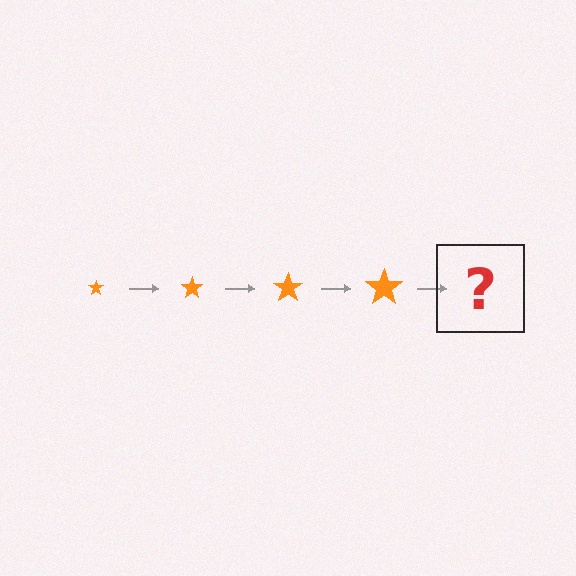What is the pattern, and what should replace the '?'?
The pattern is that the star gets progressively larger each step. The '?' should be an orange star, larger than the previous one.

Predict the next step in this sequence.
The next step is an orange star, larger than the previous one.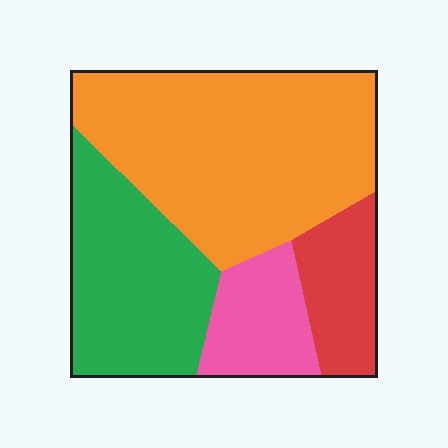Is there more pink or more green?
Green.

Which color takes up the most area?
Orange, at roughly 45%.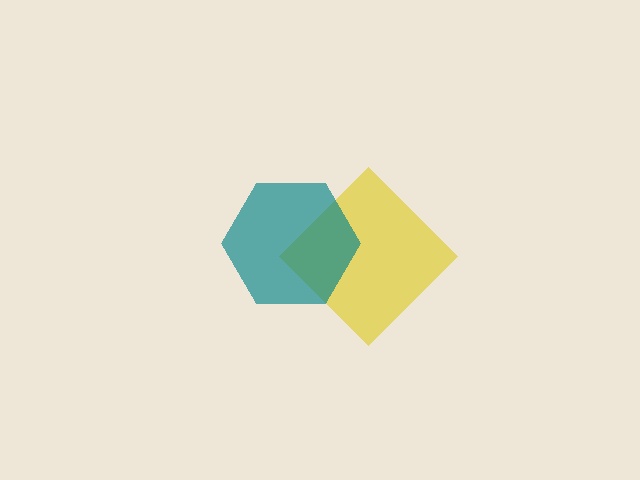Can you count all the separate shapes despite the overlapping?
Yes, there are 2 separate shapes.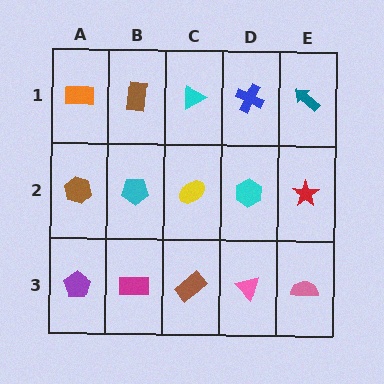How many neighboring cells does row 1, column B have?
3.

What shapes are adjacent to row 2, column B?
A brown rectangle (row 1, column B), a magenta rectangle (row 3, column B), a brown hexagon (row 2, column A), a yellow ellipse (row 2, column C).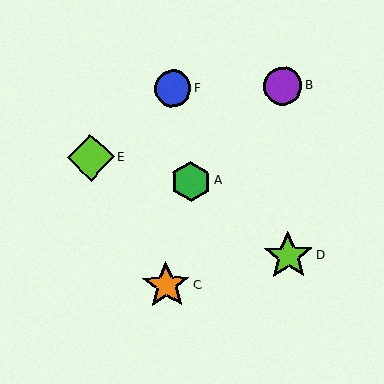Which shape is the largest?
The lime star (labeled D) is the largest.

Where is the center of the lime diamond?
The center of the lime diamond is at (91, 158).